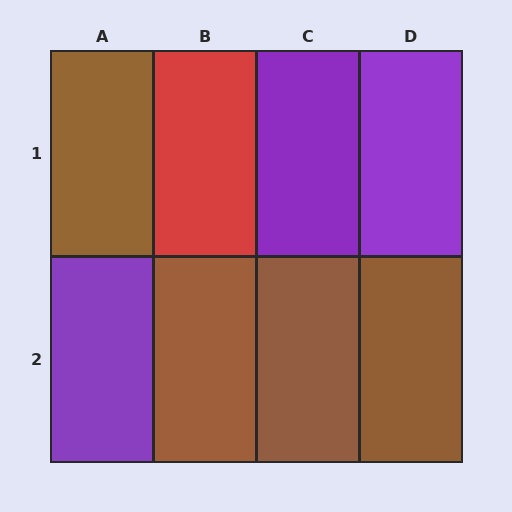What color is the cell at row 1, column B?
Red.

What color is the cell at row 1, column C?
Purple.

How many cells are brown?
4 cells are brown.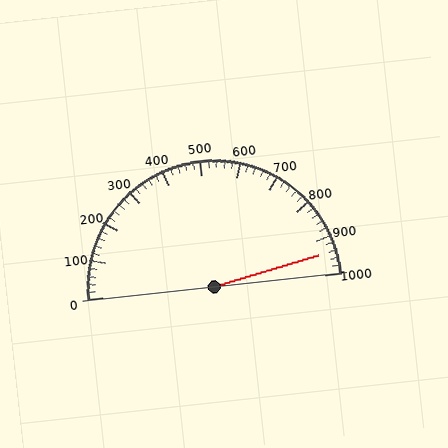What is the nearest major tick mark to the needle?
The nearest major tick mark is 900.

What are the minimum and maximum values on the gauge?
The gauge ranges from 0 to 1000.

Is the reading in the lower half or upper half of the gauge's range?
The reading is in the upper half of the range (0 to 1000).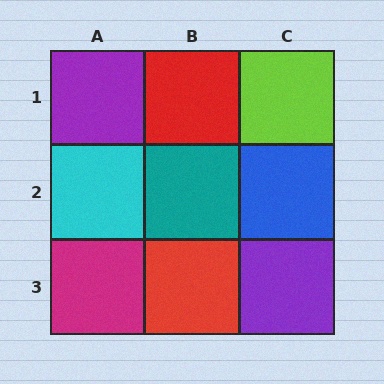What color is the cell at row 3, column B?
Red.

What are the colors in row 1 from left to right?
Purple, red, lime.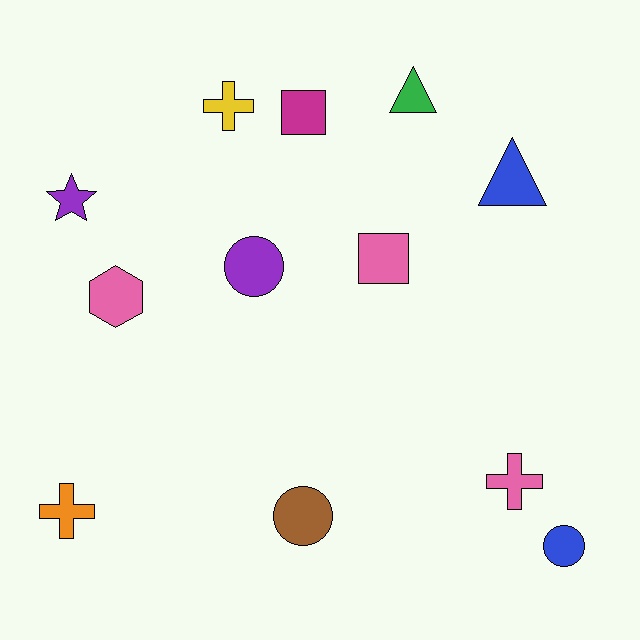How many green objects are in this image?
There is 1 green object.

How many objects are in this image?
There are 12 objects.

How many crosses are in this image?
There are 3 crosses.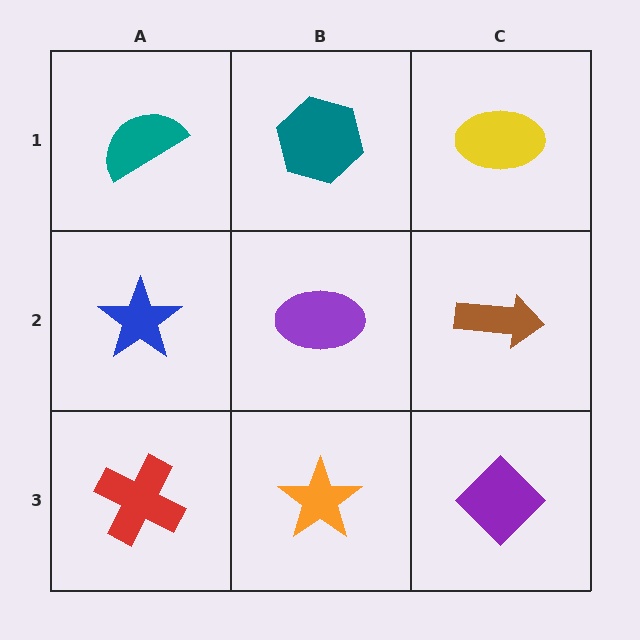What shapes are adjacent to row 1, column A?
A blue star (row 2, column A), a teal hexagon (row 1, column B).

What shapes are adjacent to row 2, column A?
A teal semicircle (row 1, column A), a red cross (row 3, column A), a purple ellipse (row 2, column B).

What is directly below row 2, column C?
A purple diamond.